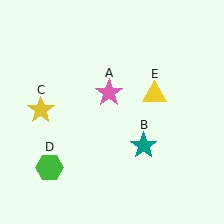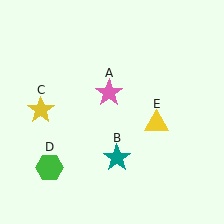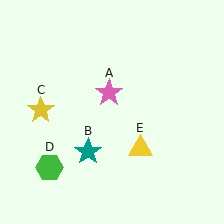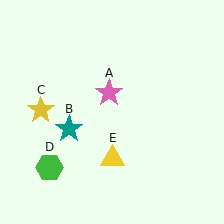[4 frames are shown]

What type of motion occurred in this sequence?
The teal star (object B), yellow triangle (object E) rotated clockwise around the center of the scene.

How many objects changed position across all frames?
2 objects changed position: teal star (object B), yellow triangle (object E).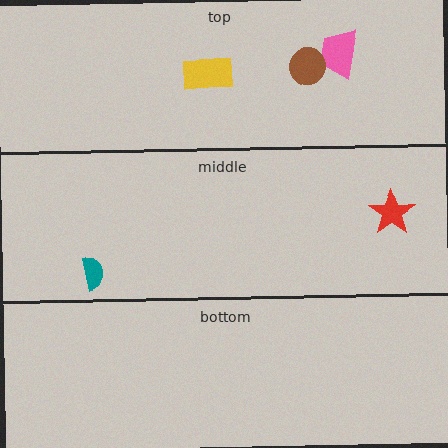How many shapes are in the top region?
3.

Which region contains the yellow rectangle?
The top region.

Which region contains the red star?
The middle region.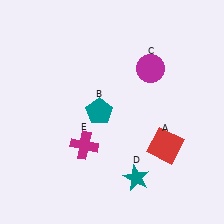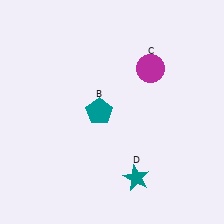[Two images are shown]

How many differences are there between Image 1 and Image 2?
There are 2 differences between the two images.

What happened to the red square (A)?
The red square (A) was removed in Image 2. It was in the bottom-right area of Image 1.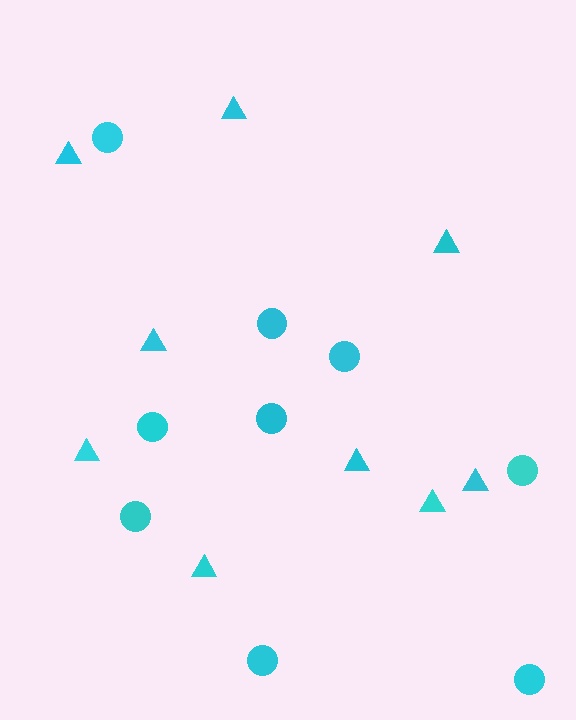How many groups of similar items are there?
There are 2 groups: one group of circles (9) and one group of triangles (9).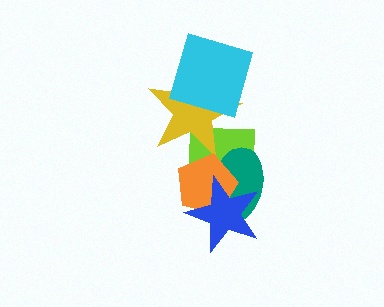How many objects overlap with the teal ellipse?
3 objects overlap with the teal ellipse.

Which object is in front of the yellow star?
The cyan square is in front of the yellow star.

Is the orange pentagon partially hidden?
Yes, it is partially covered by another shape.